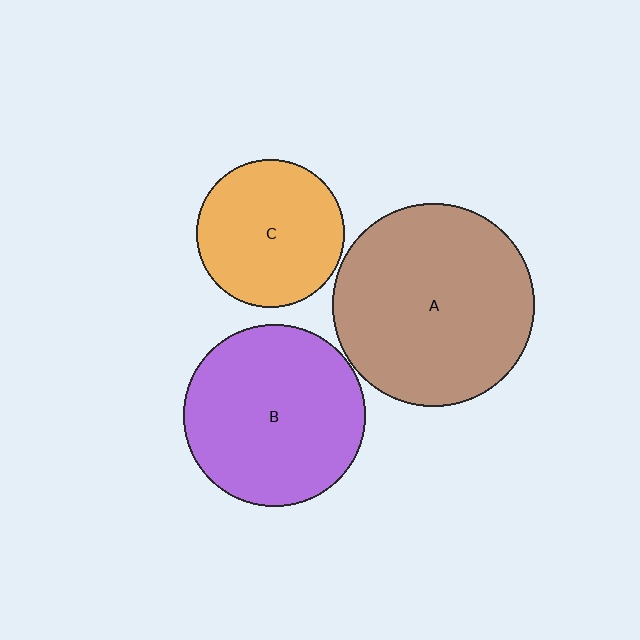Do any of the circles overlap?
No, none of the circles overlap.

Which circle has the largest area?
Circle A (brown).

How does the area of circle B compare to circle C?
Approximately 1.5 times.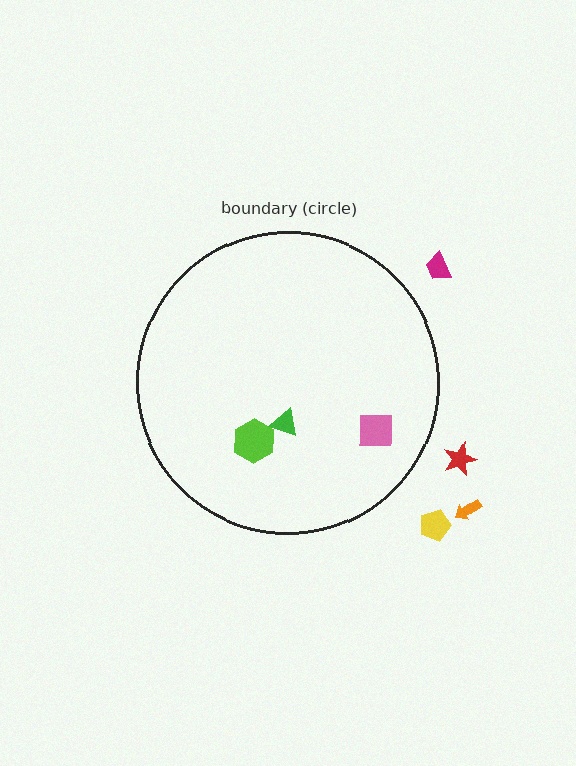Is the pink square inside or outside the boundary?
Inside.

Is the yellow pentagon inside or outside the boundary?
Outside.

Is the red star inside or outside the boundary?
Outside.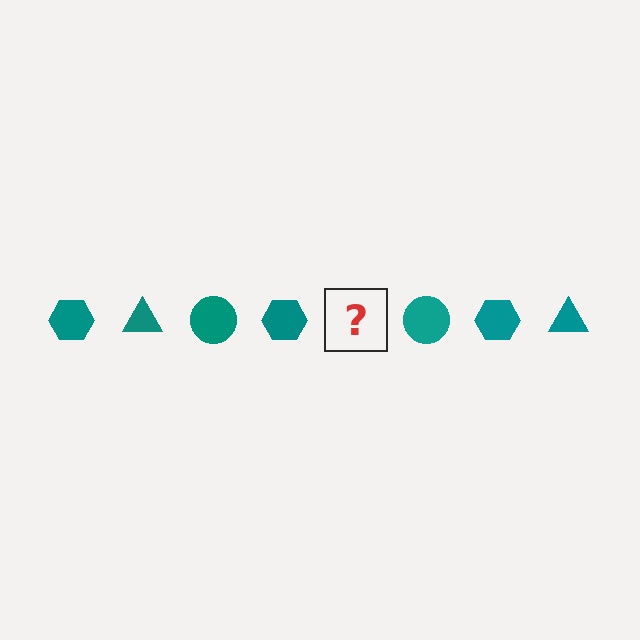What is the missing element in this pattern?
The missing element is a teal triangle.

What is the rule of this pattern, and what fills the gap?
The rule is that the pattern cycles through hexagon, triangle, circle shapes in teal. The gap should be filled with a teal triangle.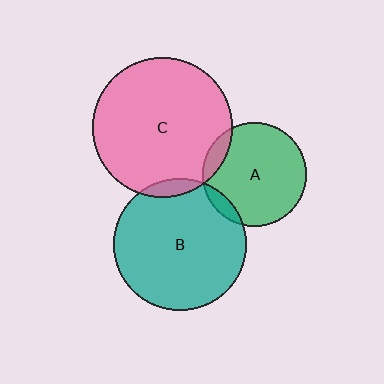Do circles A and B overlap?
Yes.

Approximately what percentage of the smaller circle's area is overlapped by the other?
Approximately 5%.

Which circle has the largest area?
Circle C (pink).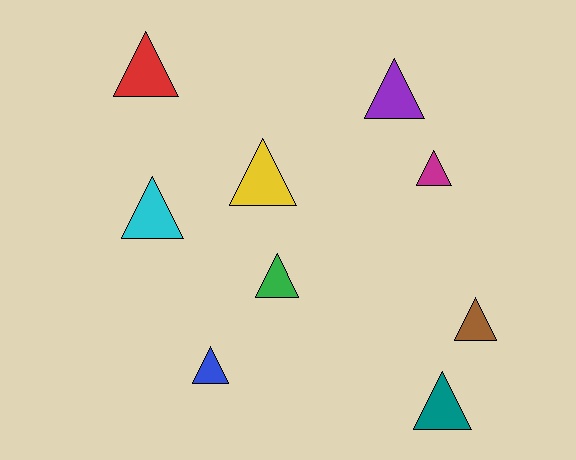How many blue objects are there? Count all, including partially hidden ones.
There is 1 blue object.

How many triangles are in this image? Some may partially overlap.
There are 9 triangles.